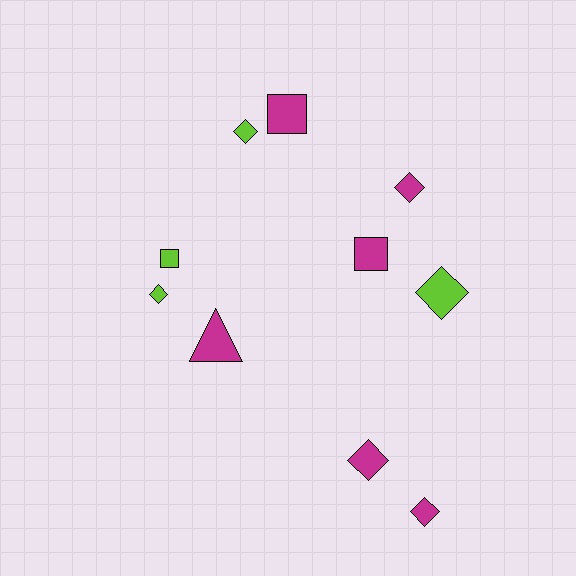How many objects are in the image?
There are 10 objects.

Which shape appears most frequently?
Diamond, with 6 objects.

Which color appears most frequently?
Magenta, with 6 objects.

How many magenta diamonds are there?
There are 3 magenta diamonds.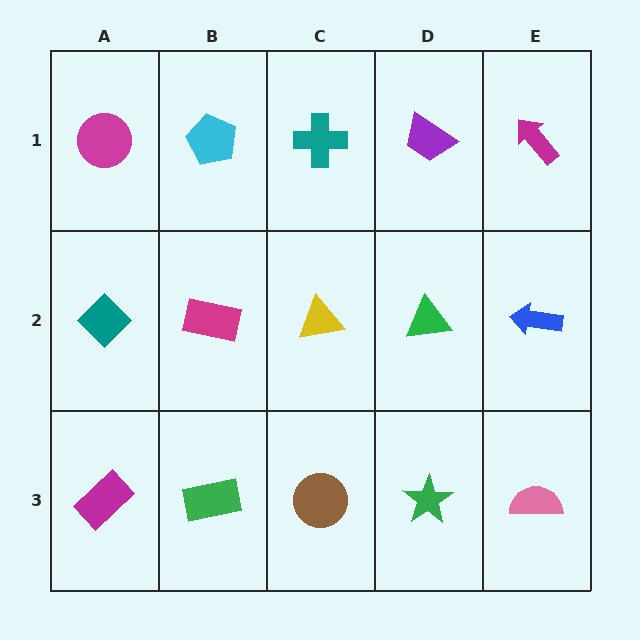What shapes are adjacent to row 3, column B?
A magenta rectangle (row 2, column B), a magenta rectangle (row 3, column A), a brown circle (row 3, column C).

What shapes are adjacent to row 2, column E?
A magenta arrow (row 1, column E), a pink semicircle (row 3, column E), a green triangle (row 2, column D).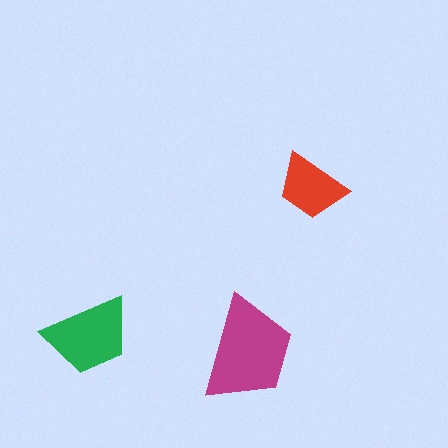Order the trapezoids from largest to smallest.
the magenta one, the green one, the red one.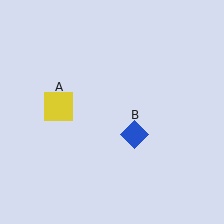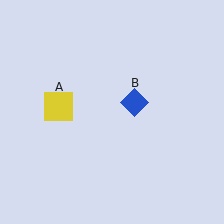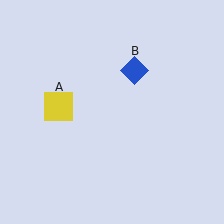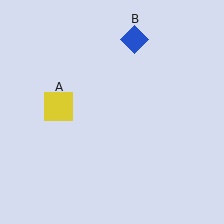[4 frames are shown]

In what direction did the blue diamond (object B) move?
The blue diamond (object B) moved up.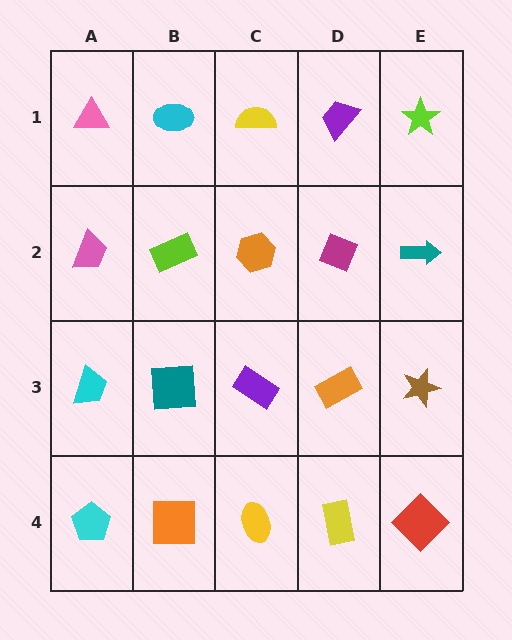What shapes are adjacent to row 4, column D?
An orange rectangle (row 3, column D), a yellow ellipse (row 4, column C), a red diamond (row 4, column E).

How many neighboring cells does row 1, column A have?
2.